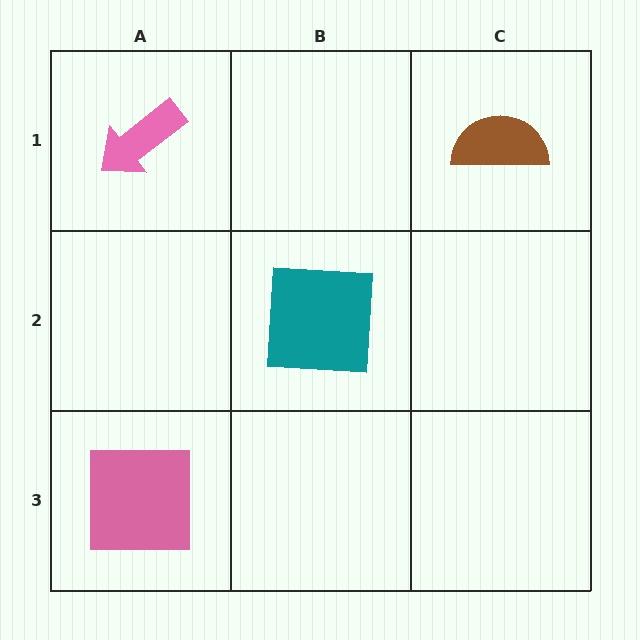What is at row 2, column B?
A teal square.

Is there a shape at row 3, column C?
No, that cell is empty.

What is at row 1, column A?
A pink arrow.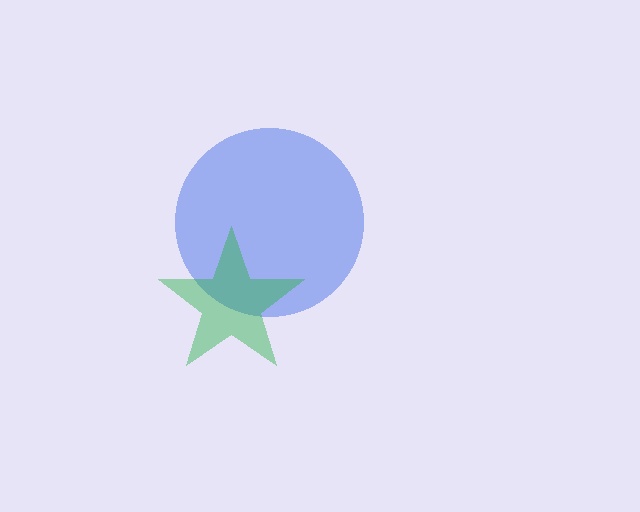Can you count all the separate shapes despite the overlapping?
Yes, there are 2 separate shapes.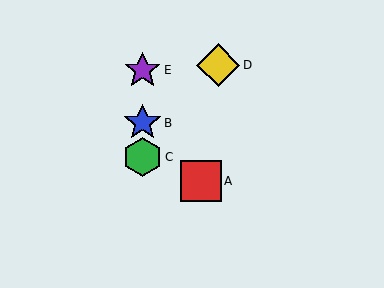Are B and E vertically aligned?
Yes, both are at x≈143.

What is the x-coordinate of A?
Object A is at x≈201.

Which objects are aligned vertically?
Objects B, C, E are aligned vertically.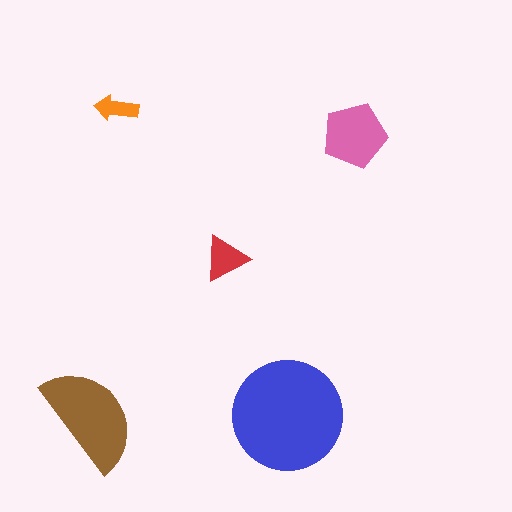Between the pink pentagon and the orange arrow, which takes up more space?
The pink pentagon.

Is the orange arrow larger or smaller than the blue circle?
Smaller.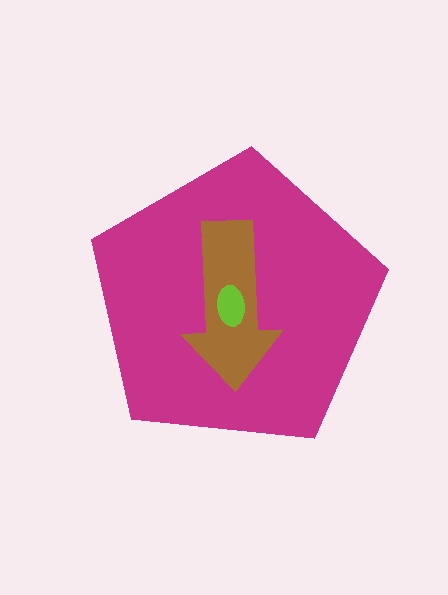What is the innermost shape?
The lime ellipse.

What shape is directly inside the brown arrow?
The lime ellipse.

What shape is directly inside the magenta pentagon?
The brown arrow.